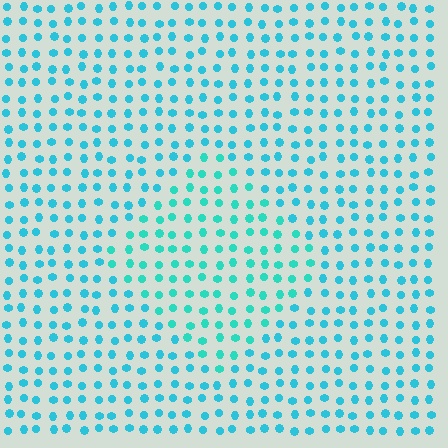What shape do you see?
I see a diamond.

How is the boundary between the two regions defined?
The boundary is defined purely by a slight shift in hue (about 18 degrees). Spacing, size, and orientation are identical on both sides.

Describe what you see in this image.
The image is filled with small cyan elements in a uniform arrangement. A diamond-shaped region is visible where the elements are tinted to a slightly different hue, forming a subtle color boundary.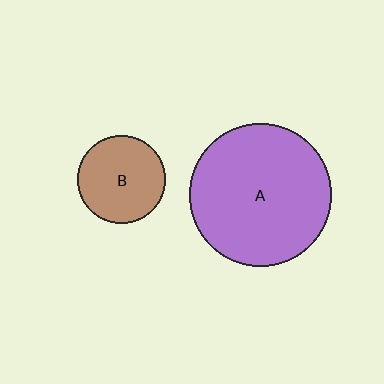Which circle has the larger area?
Circle A (purple).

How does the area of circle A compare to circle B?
Approximately 2.7 times.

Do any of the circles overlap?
No, none of the circles overlap.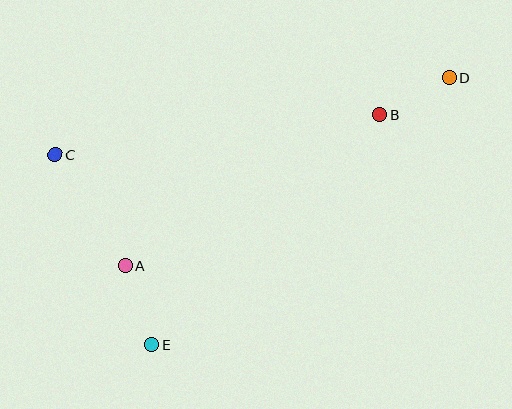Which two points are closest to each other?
Points B and D are closest to each other.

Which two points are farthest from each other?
Points C and D are farthest from each other.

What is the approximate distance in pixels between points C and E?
The distance between C and E is approximately 213 pixels.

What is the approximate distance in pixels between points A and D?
The distance between A and D is approximately 374 pixels.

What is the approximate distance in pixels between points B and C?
The distance between B and C is approximately 327 pixels.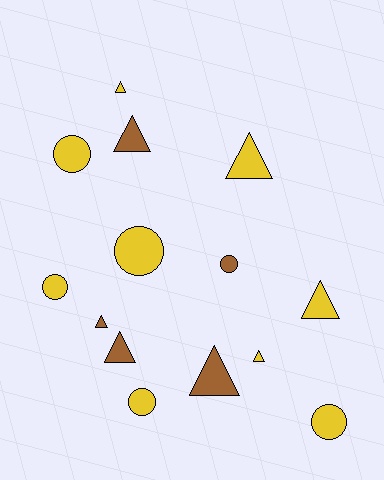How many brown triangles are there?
There are 4 brown triangles.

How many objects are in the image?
There are 14 objects.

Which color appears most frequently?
Yellow, with 9 objects.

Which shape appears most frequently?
Triangle, with 8 objects.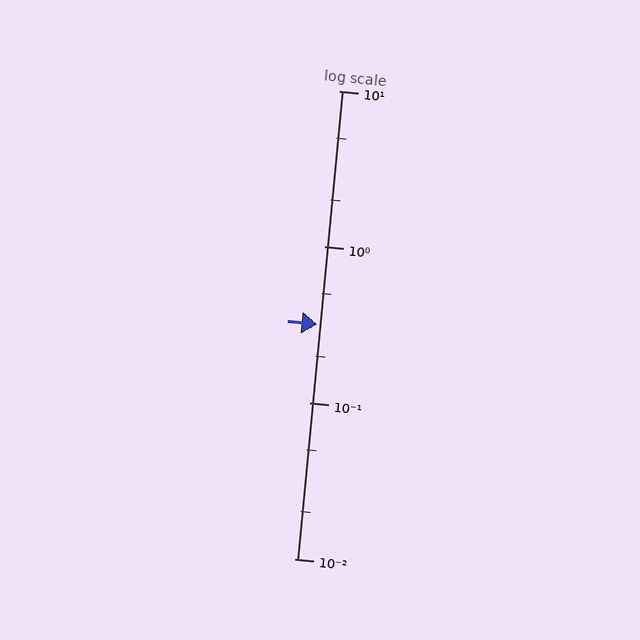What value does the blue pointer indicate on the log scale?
The pointer indicates approximately 0.32.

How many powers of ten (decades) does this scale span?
The scale spans 3 decades, from 0.01 to 10.